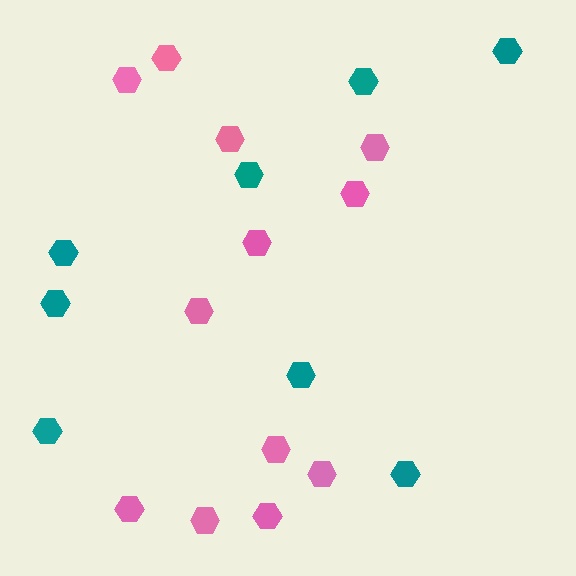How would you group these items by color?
There are 2 groups: one group of teal hexagons (8) and one group of pink hexagons (12).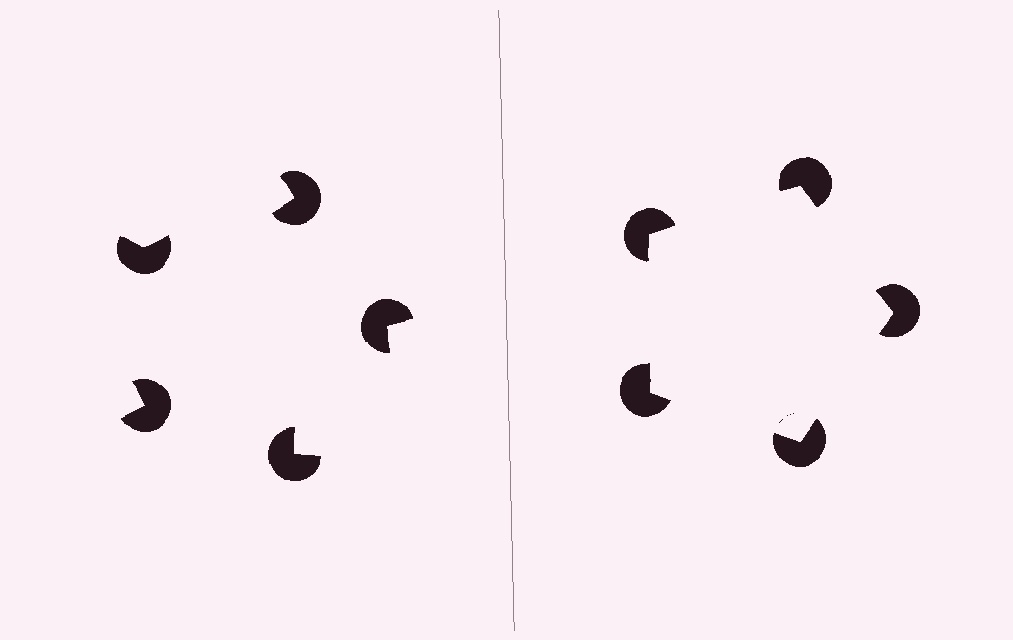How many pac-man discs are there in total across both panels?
10 — 5 on each side.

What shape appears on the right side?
An illusory pentagon.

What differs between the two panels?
The pac-man discs are positioned identically on both sides; only the wedge orientations differ. On the right they align to a pentagon; on the left they are misaligned.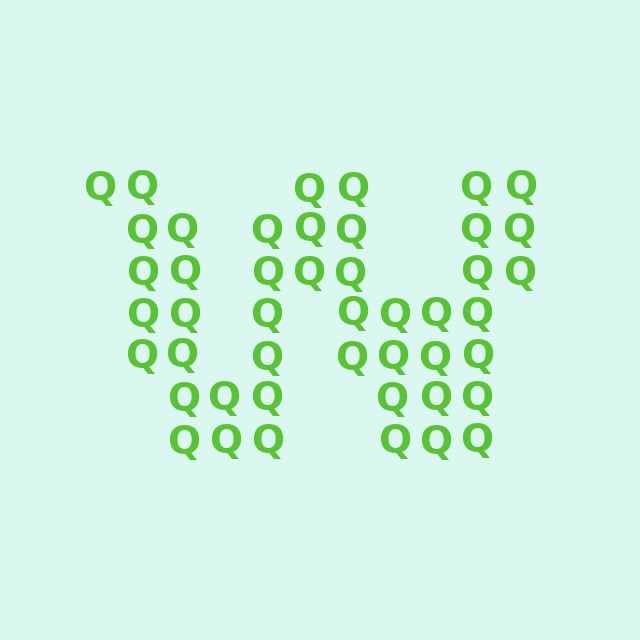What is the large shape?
The large shape is the letter W.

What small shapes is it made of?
It is made of small letter Q's.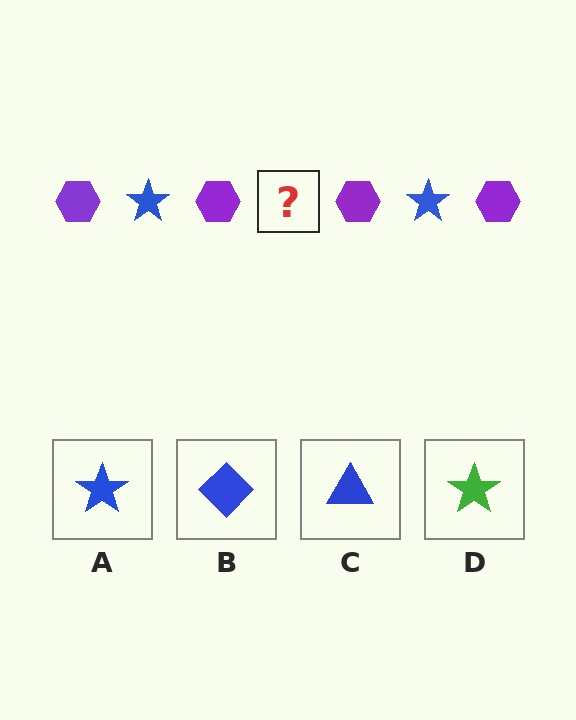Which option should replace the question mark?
Option A.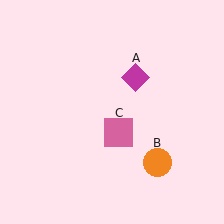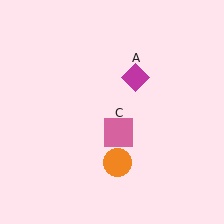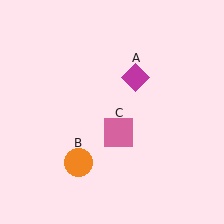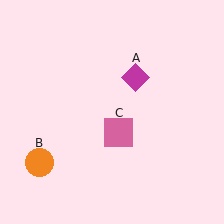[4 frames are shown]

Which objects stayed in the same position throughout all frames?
Magenta diamond (object A) and pink square (object C) remained stationary.